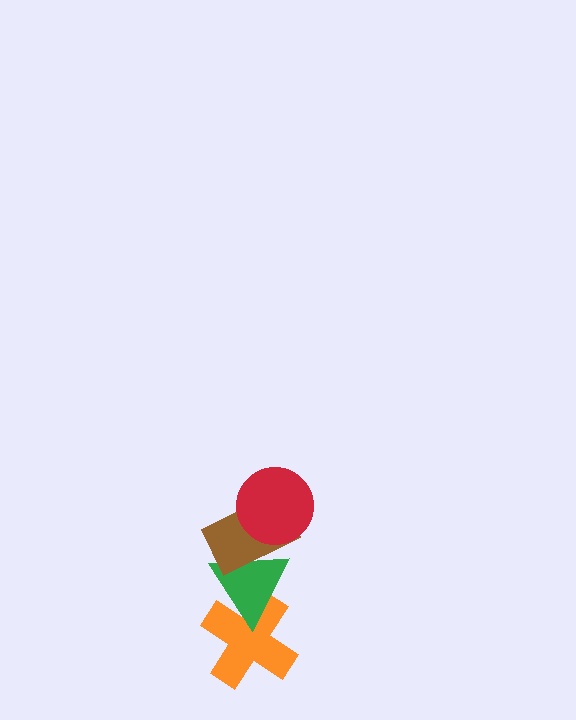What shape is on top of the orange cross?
The green triangle is on top of the orange cross.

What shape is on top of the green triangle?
The brown rectangle is on top of the green triangle.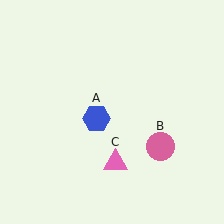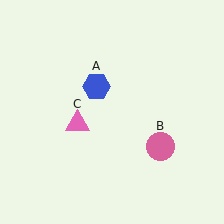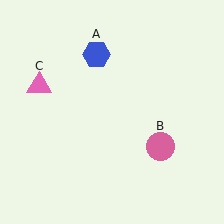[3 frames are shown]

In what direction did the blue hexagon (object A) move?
The blue hexagon (object A) moved up.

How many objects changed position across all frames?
2 objects changed position: blue hexagon (object A), pink triangle (object C).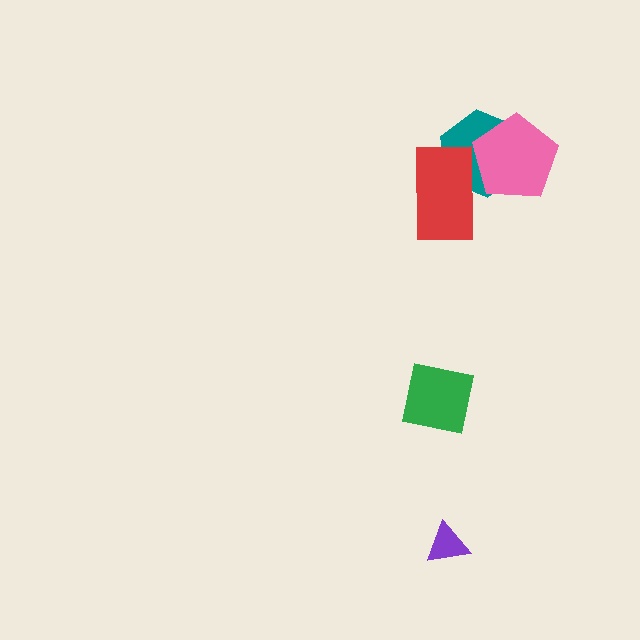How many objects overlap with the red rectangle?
2 objects overlap with the red rectangle.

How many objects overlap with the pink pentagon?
2 objects overlap with the pink pentagon.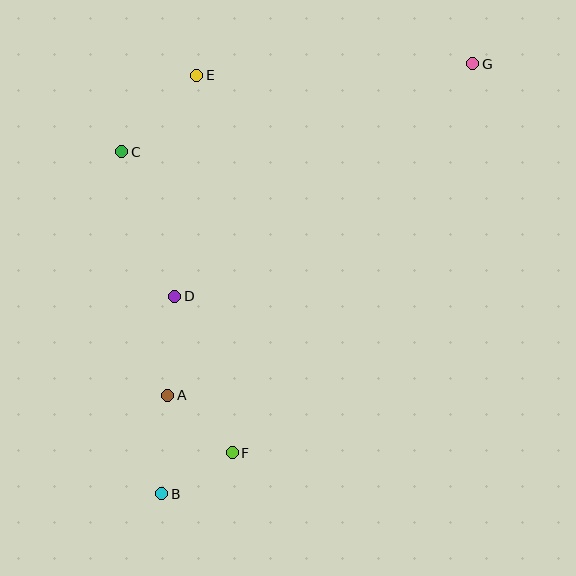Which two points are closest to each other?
Points B and F are closest to each other.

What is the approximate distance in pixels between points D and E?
The distance between D and E is approximately 222 pixels.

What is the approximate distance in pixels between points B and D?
The distance between B and D is approximately 198 pixels.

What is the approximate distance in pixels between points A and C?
The distance between A and C is approximately 248 pixels.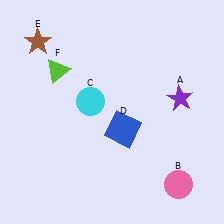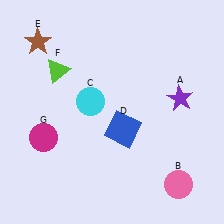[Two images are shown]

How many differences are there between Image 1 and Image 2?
There is 1 difference between the two images.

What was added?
A magenta circle (G) was added in Image 2.